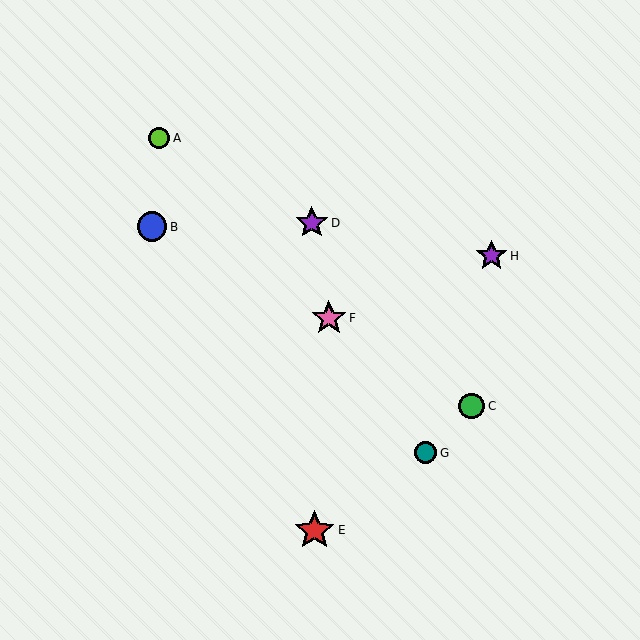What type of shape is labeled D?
Shape D is a purple star.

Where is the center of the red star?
The center of the red star is at (315, 530).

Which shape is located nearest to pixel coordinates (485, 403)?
The green circle (labeled C) at (472, 406) is nearest to that location.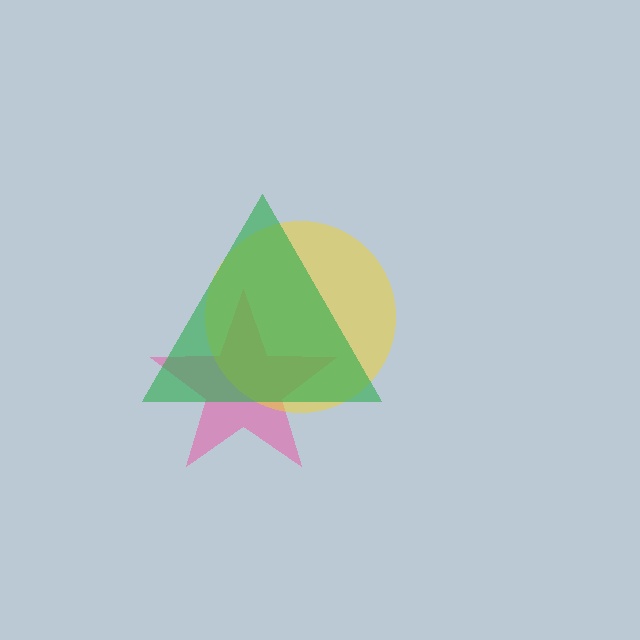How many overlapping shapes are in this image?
There are 3 overlapping shapes in the image.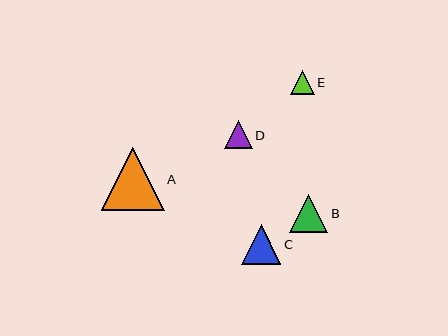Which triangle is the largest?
Triangle A is the largest with a size of approximately 63 pixels.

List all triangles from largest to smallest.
From largest to smallest: A, C, B, D, E.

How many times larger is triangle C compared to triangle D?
Triangle C is approximately 1.4 times the size of triangle D.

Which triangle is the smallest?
Triangle E is the smallest with a size of approximately 24 pixels.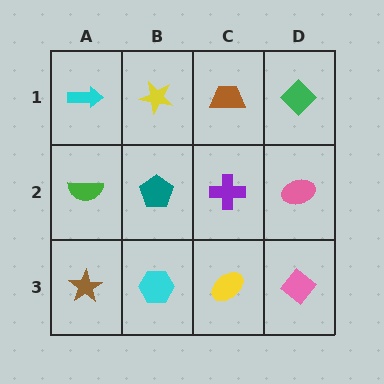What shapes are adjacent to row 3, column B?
A teal pentagon (row 2, column B), a brown star (row 3, column A), a yellow ellipse (row 3, column C).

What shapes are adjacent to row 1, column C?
A purple cross (row 2, column C), a yellow star (row 1, column B), a green diamond (row 1, column D).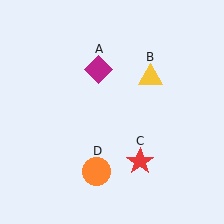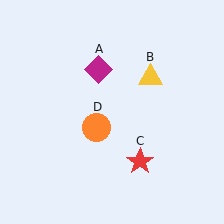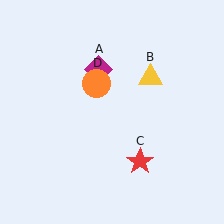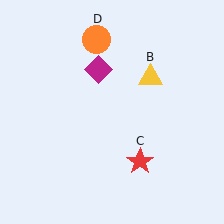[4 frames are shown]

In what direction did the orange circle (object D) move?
The orange circle (object D) moved up.